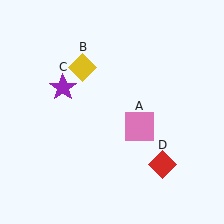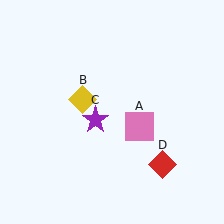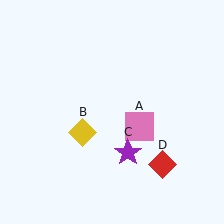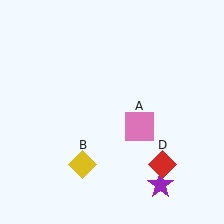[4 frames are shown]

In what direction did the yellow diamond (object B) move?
The yellow diamond (object B) moved down.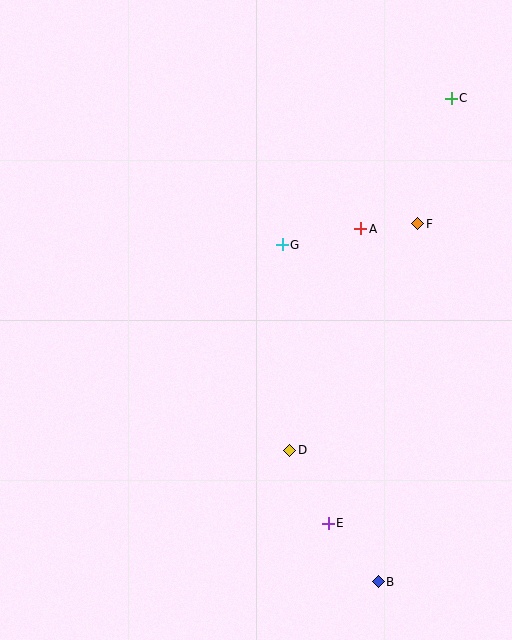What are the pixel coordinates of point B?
Point B is at (378, 582).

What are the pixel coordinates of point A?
Point A is at (361, 229).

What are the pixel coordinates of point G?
Point G is at (282, 245).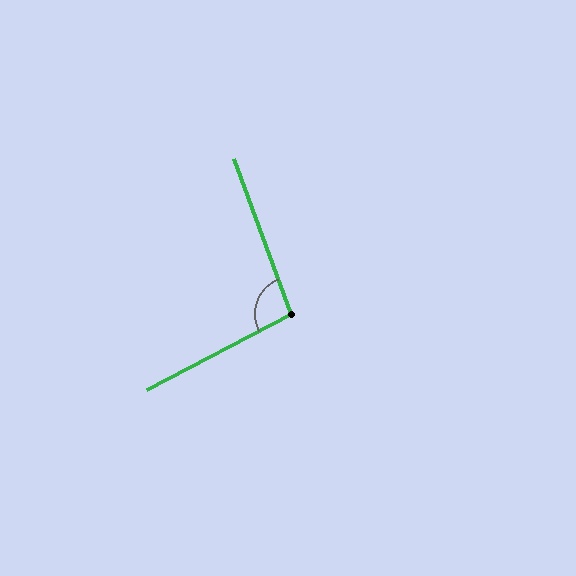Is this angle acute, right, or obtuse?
It is obtuse.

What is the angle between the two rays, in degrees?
Approximately 97 degrees.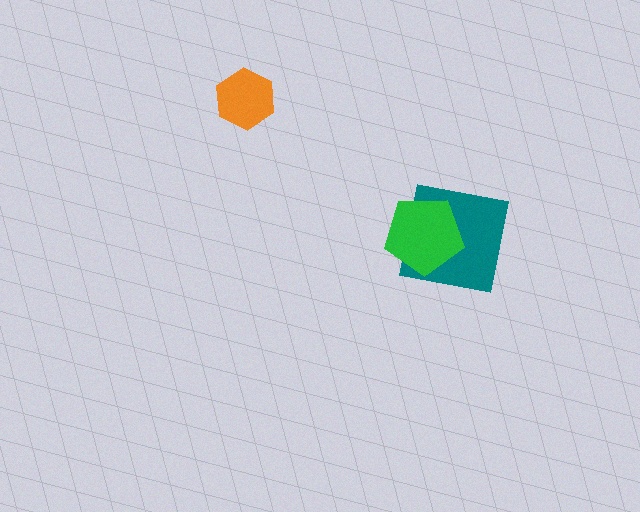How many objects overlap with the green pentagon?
1 object overlaps with the green pentagon.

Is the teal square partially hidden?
Yes, it is partially covered by another shape.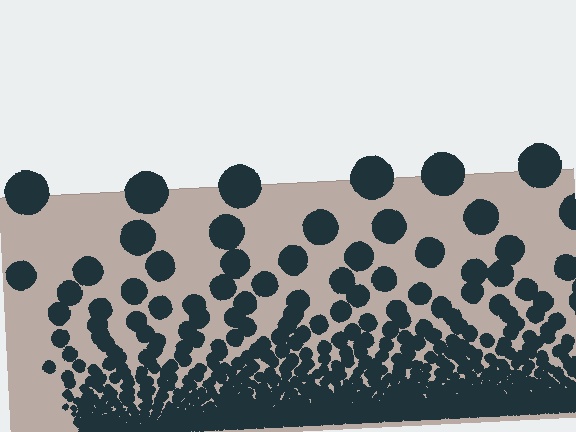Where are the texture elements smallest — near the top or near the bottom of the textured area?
Near the bottom.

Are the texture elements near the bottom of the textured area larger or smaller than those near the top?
Smaller. The gradient is inverted — elements near the bottom are smaller and denser.